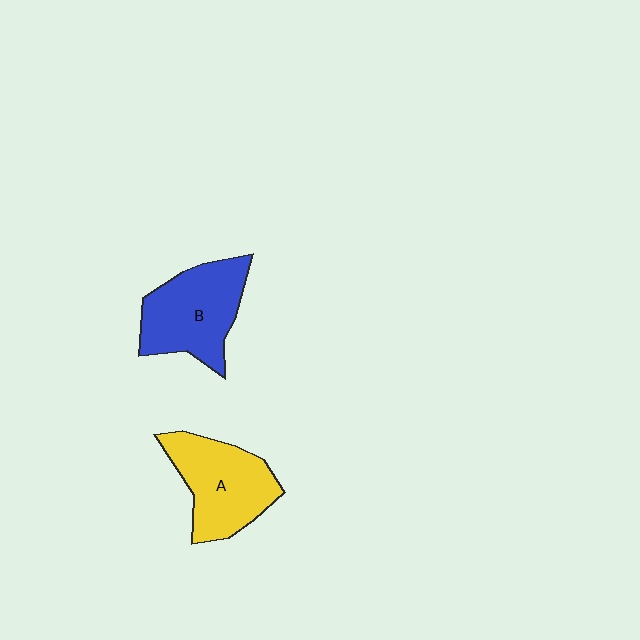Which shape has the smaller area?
Shape A (yellow).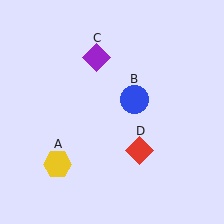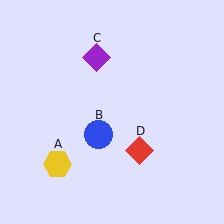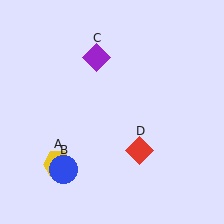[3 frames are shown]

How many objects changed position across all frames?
1 object changed position: blue circle (object B).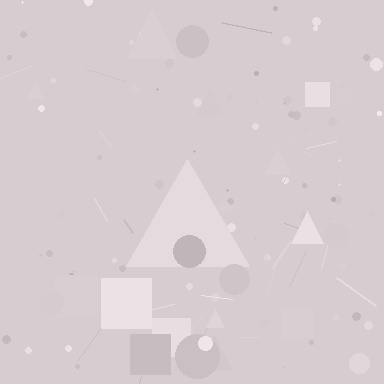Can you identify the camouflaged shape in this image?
The camouflaged shape is a triangle.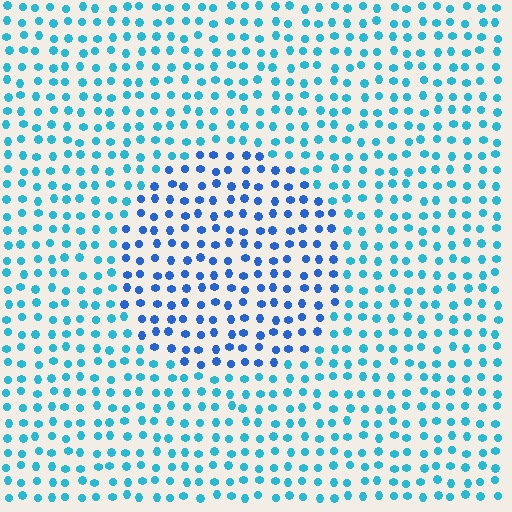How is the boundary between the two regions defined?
The boundary is defined purely by a slight shift in hue (about 31 degrees). Spacing, size, and orientation are identical on both sides.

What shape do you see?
I see a circle.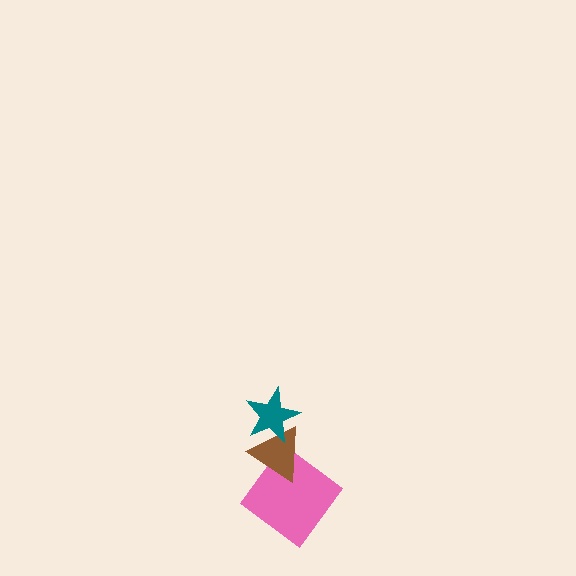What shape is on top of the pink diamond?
The brown triangle is on top of the pink diamond.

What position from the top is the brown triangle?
The brown triangle is 2nd from the top.